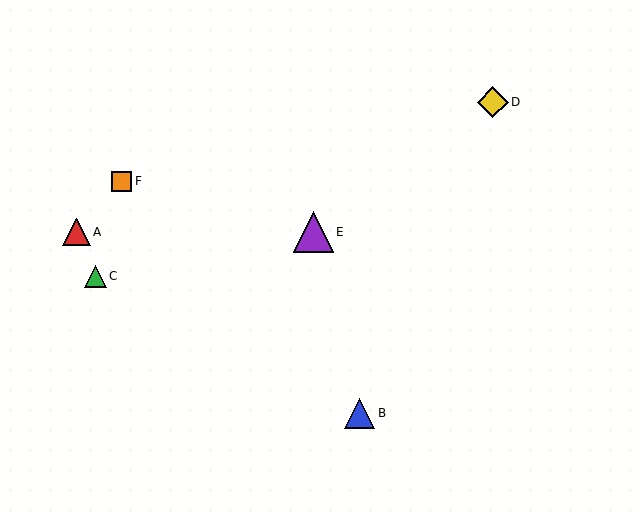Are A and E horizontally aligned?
Yes, both are at y≈232.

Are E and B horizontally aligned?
No, E is at y≈232 and B is at y≈413.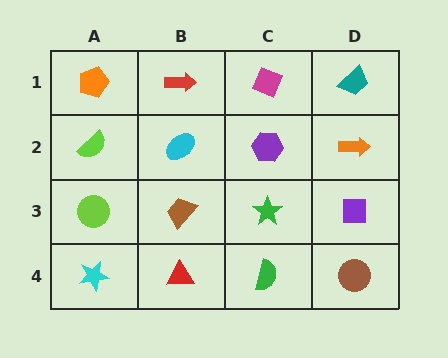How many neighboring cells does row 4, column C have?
3.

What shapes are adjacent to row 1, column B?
A cyan ellipse (row 2, column B), an orange pentagon (row 1, column A), a magenta diamond (row 1, column C).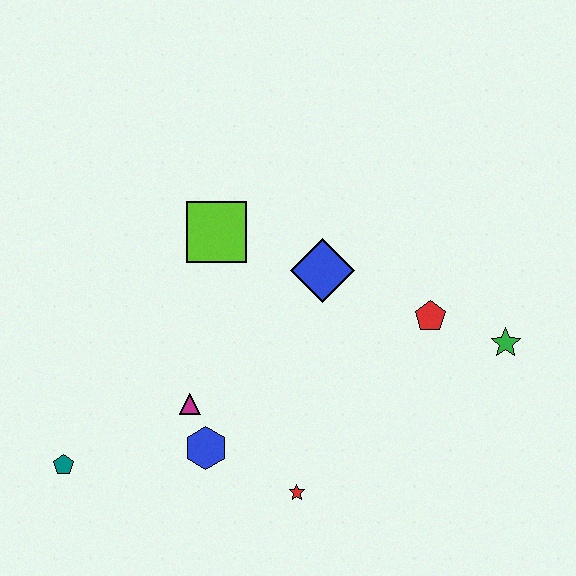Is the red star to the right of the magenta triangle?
Yes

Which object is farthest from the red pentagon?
The teal pentagon is farthest from the red pentagon.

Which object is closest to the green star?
The red pentagon is closest to the green star.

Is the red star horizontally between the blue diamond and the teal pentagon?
Yes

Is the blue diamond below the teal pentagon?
No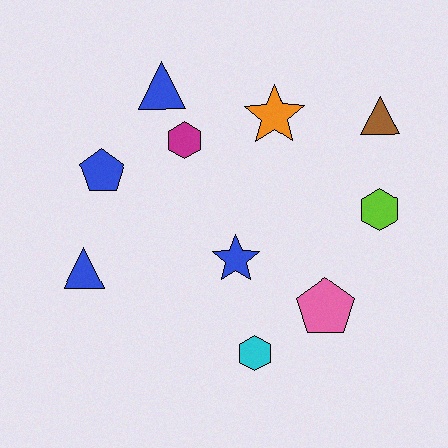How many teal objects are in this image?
There are no teal objects.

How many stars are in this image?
There are 2 stars.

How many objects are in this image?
There are 10 objects.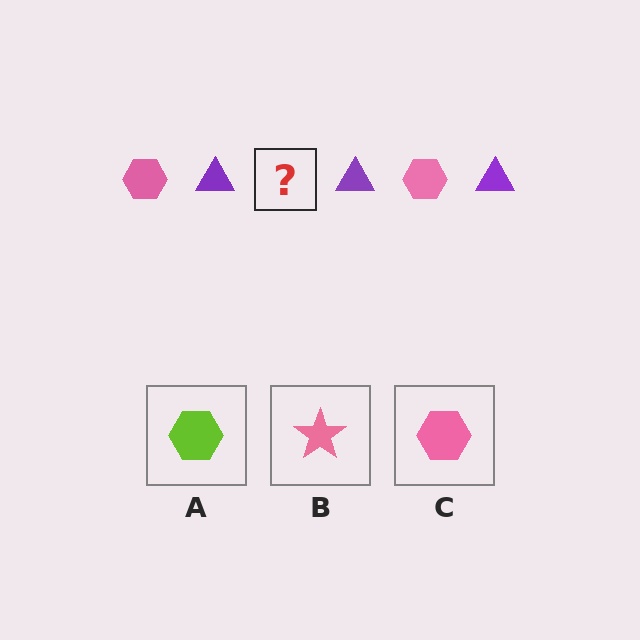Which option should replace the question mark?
Option C.